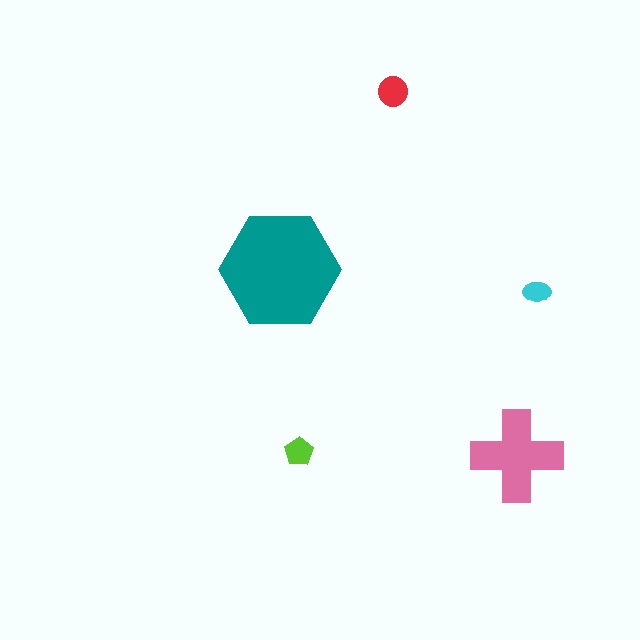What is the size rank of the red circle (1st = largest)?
3rd.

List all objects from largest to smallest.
The teal hexagon, the pink cross, the red circle, the lime pentagon, the cyan ellipse.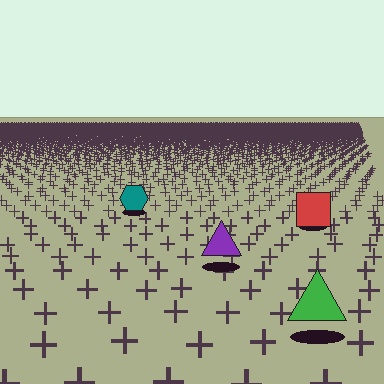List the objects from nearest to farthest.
From nearest to farthest: the green triangle, the purple triangle, the red square, the teal hexagon.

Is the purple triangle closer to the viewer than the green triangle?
No. The green triangle is closer — you can tell from the texture gradient: the ground texture is coarser near it.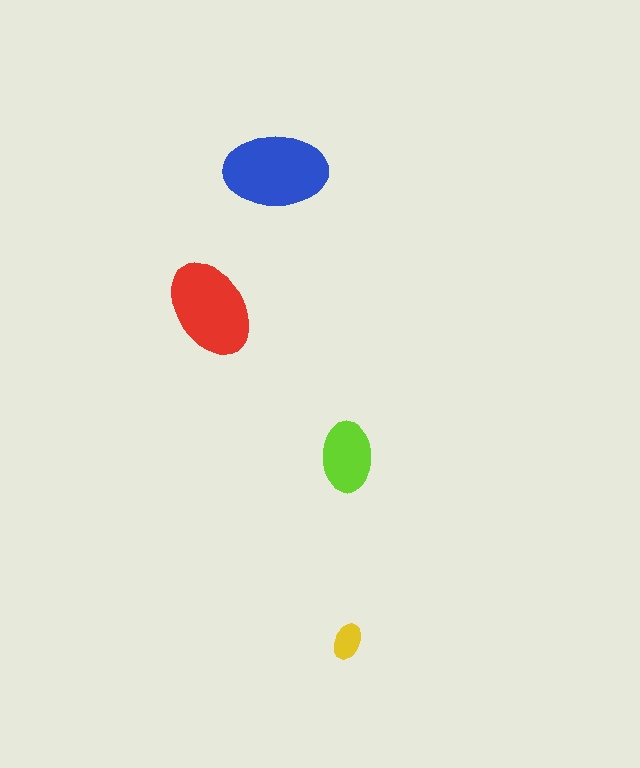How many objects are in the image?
There are 4 objects in the image.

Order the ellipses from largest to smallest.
the blue one, the red one, the lime one, the yellow one.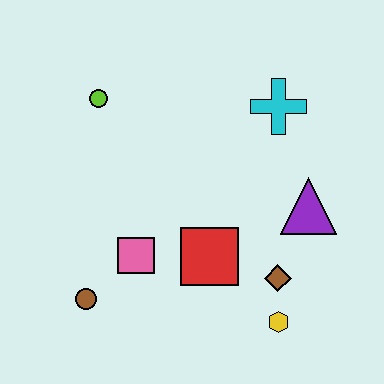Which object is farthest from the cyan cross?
The brown circle is farthest from the cyan cross.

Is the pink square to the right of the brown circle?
Yes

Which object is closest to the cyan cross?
The purple triangle is closest to the cyan cross.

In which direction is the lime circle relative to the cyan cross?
The lime circle is to the left of the cyan cross.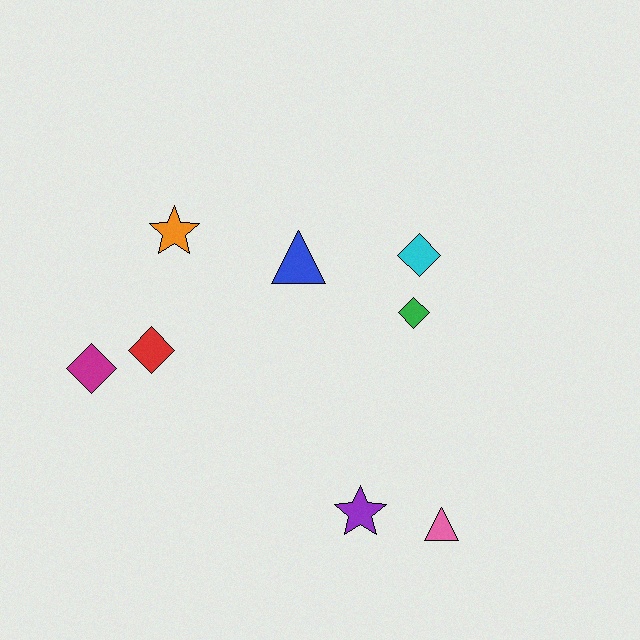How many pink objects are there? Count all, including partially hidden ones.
There is 1 pink object.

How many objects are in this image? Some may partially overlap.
There are 8 objects.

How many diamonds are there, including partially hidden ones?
There are 4 diamonds.